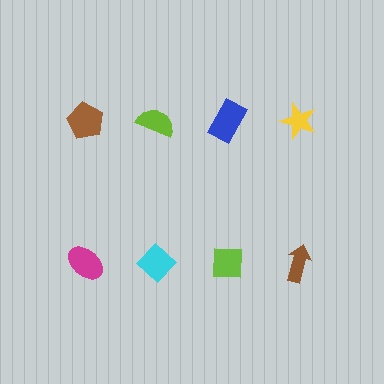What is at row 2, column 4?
A brown arrow.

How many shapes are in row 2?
4 shapes.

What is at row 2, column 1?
A magenta ellipse.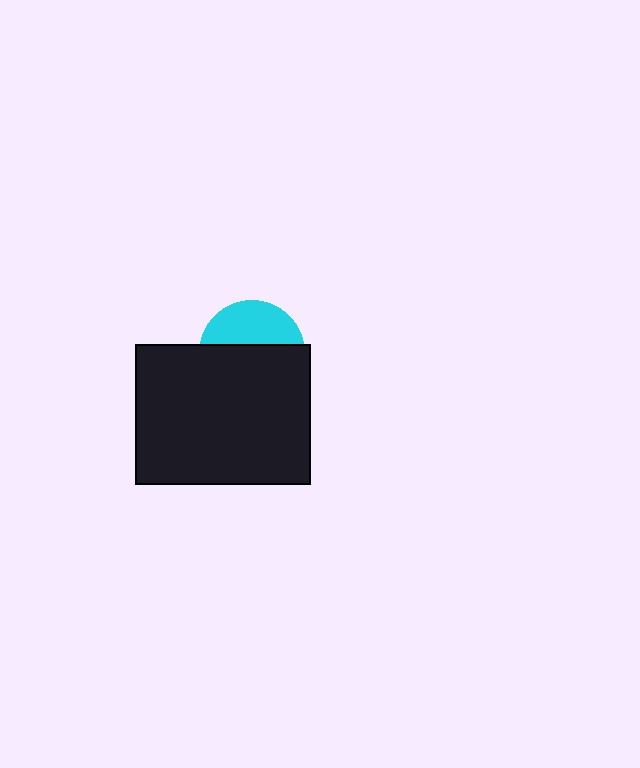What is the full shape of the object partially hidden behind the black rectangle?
The partially hidden object is a cyan circle.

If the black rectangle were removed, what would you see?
You would see the complete cyan circle.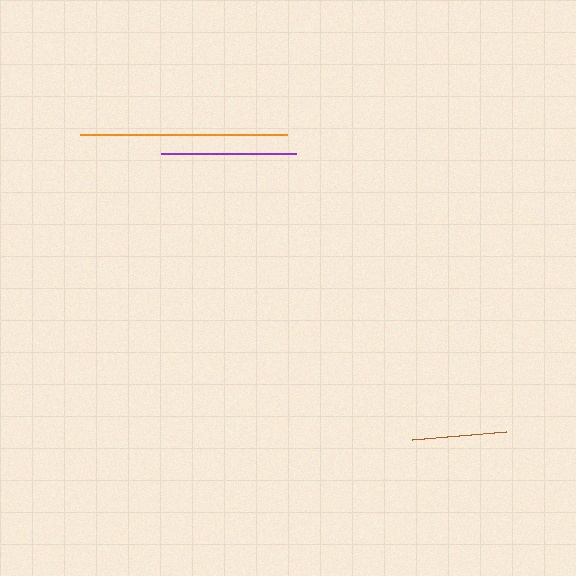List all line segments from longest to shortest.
From longest to shortest: orange, purple, brown.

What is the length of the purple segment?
The purple segment is approximately 135 pixels long.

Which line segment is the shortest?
The brown line is the shortest at approximately 94 pixels.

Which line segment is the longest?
The orange line is the longest at approximately 208 pixels.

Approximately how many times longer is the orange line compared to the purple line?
The orange line is approximately 1.5 times the length of the purple line.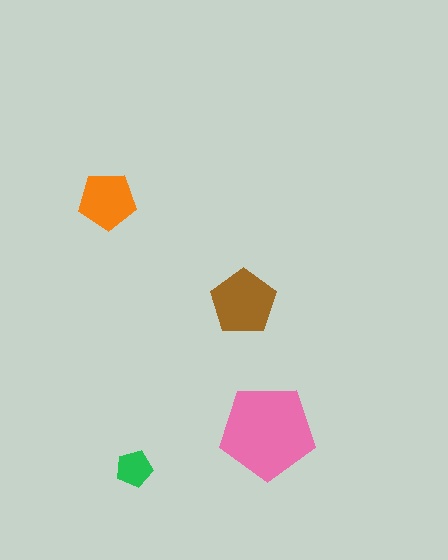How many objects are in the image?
There are 4 objects in the image.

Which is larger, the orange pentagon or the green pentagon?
The orange one.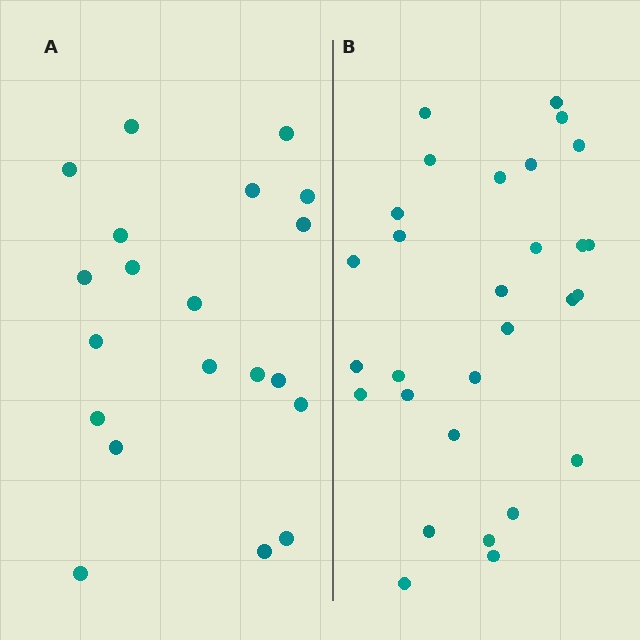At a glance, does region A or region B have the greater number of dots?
Region B (the right region) has more dots.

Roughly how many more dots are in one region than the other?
Region B has roughly 8 or so more dots than region A.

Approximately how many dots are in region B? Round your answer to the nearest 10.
About 30 dots. (The exact count is 29, which rounds to 30.)